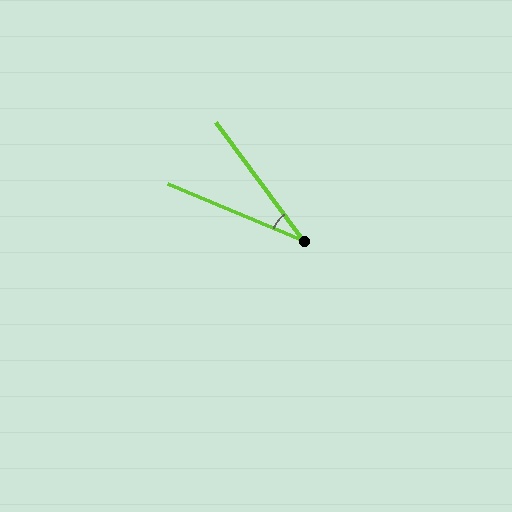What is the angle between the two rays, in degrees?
Approximately 31 degrees.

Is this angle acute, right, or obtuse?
It is acute.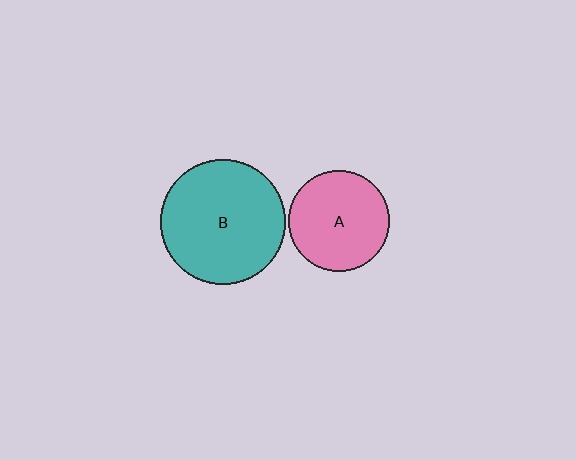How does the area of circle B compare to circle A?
Approximately 1.5 times.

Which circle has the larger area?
Circle B (teal).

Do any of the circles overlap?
No, none of the circles overlap.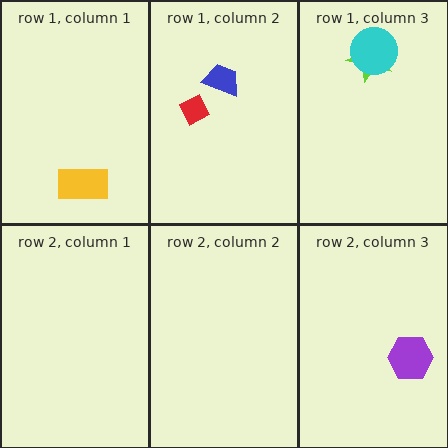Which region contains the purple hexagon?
The row 2, column 3 region.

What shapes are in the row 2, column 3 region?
The purple hexagon.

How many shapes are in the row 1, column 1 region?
1.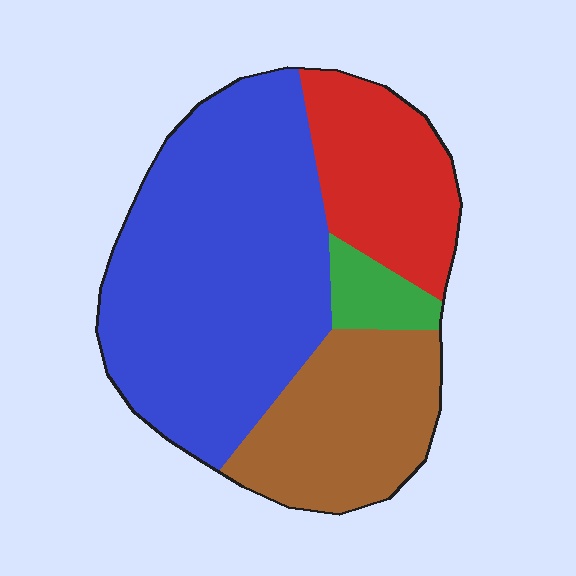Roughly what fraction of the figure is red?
Red covers 19% of the figure.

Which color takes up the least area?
Green, at roughly 5%.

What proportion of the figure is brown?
Brown covers roughly 25% of the figure.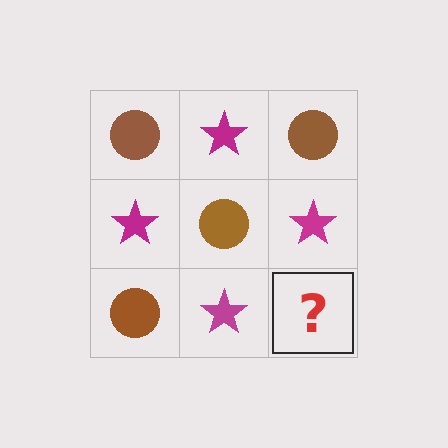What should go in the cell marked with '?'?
The missing cell should contain a brown circle.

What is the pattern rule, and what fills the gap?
The rule is that it alternates brown circle and magenta star in a checkerboard pattern. The gap should be filled with a brown circle.